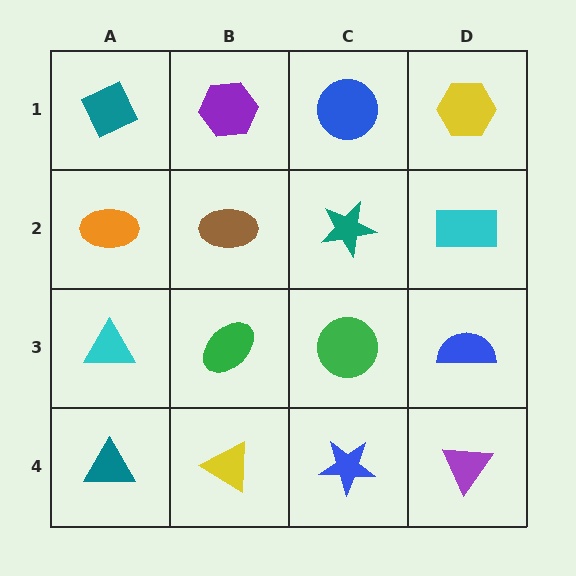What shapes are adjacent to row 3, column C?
A teal star (row 2, column C), a blue star (row 4, column C), a green ellipse (row 3, column B), a blue semicircle (row 3, column D).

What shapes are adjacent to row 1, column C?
A teal star (row 2, column C), a purple hexagon (row 1, column B), a yellow hexagon (row 1, column D).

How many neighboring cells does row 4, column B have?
3.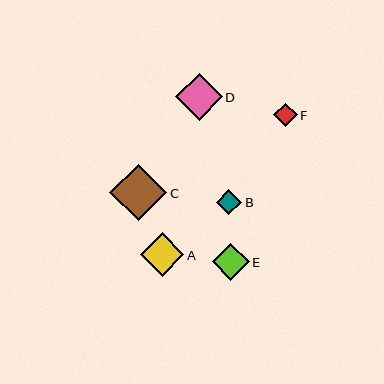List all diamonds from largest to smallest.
From largest to smallest: C, D, A, E, B, F.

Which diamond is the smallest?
Diamond F is the smallest with a size of approximately 23 pixels.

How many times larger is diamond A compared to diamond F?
Diamond A is approximately 1.9 times the size of diamond F.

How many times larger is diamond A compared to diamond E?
Diamond A is approximately 1.2 times the size of diamond E.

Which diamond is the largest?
Diamond C is the largest with a size of approximately 57 pixels.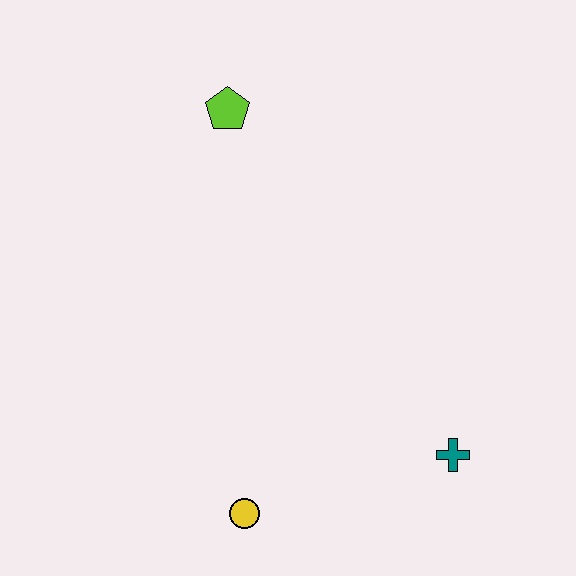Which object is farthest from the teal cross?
The lime pentagon is farthest from the teal cross.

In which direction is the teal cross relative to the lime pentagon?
The teal cross is below the lime pentagon.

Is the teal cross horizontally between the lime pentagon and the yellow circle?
No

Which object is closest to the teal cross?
The yellow circle is closest to the teal cross.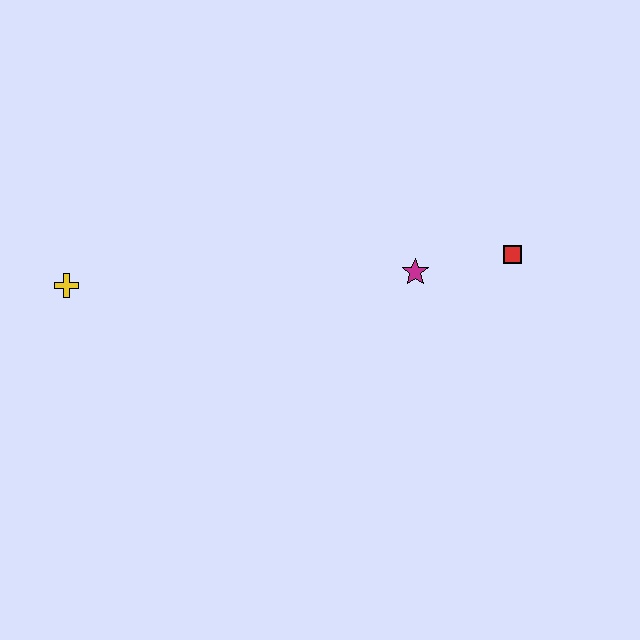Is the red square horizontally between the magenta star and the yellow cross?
No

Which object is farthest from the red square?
The yellow cross is farthest from the red square.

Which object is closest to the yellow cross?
The magenta star is closest to the yellow cross.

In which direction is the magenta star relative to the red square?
The magenta star is to the left of the red square.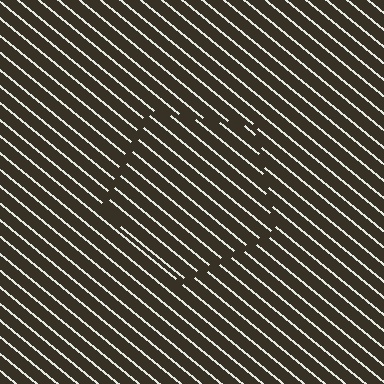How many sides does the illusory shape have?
5 sides — the line-ends trace a pentagon.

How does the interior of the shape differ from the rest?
The interior of the shape contains the same grating, shifted by half a period — the contour is defined by the phase discontinuity where line-ends from the inner and outer gratings abut.